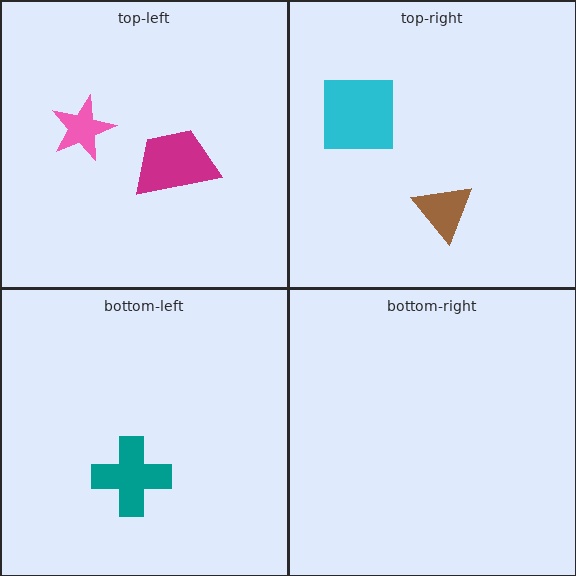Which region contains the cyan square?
The top-right region.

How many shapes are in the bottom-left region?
1.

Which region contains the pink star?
The top-left region.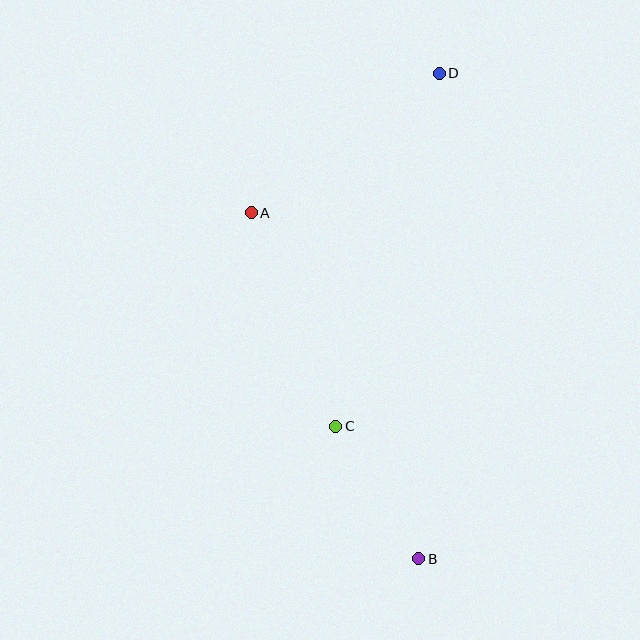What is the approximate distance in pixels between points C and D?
The distance between C and D is approximately 368 pixels.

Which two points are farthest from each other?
Points B and D are farthest from each other.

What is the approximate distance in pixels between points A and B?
The distance between A and B is approximately 384 pixels.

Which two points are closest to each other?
Points B and C are closest to each other.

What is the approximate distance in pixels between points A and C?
The distance between A and C is approximately 229 pixels.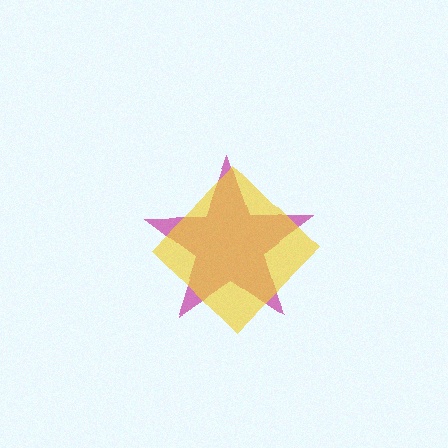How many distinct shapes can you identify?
There are 2 distinct shapes: a magenta star, a yellow diamond.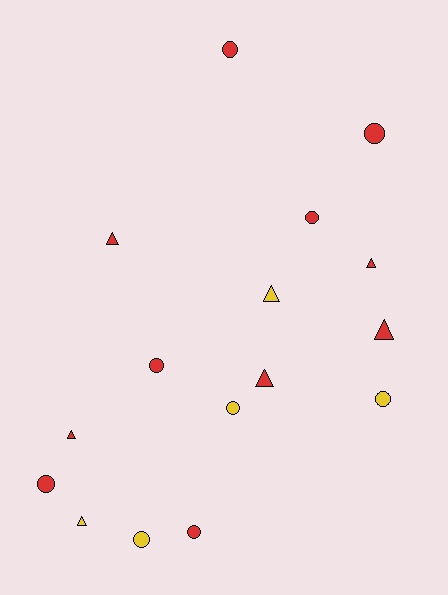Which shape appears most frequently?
Circle, with 9 objects.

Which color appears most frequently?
Red, with 11 objects.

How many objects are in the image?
There are 16 objects.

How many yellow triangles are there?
There are 2 yellow triangles.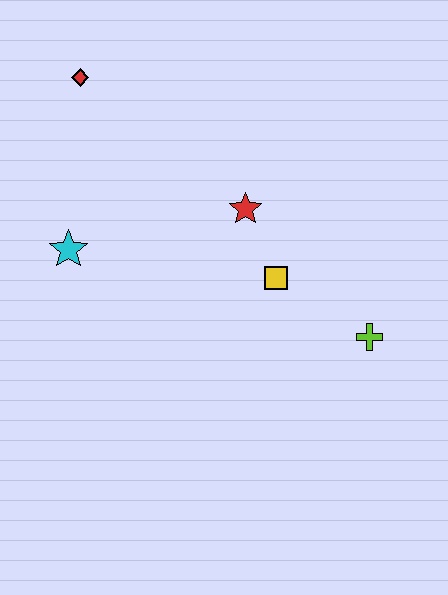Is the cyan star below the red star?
Yes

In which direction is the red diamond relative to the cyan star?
The red diamond is above the cyan star.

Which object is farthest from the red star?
The red diamond is farthest from the red star.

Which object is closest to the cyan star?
The red diamond is closest to the cyan star.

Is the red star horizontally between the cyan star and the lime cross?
Yes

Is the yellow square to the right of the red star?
Yes